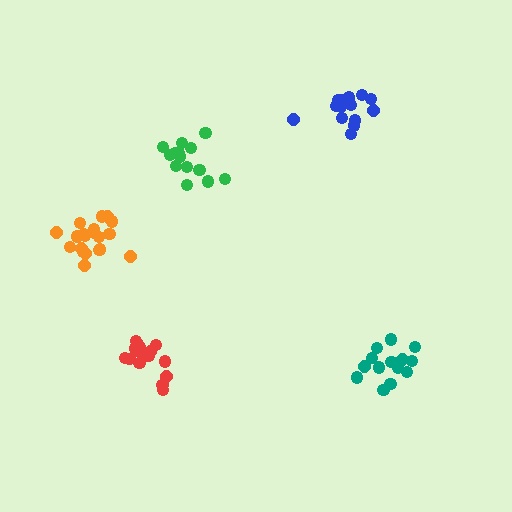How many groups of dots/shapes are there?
There are 5 groups.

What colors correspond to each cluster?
The clusters are colored: red, blue, teal, green, orange.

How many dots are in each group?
Group 1: 16 dots, Group 2: 16 dots, Group 3: 14 dots, Group 4: 14 dots, Group 5: 20 dots (80 total).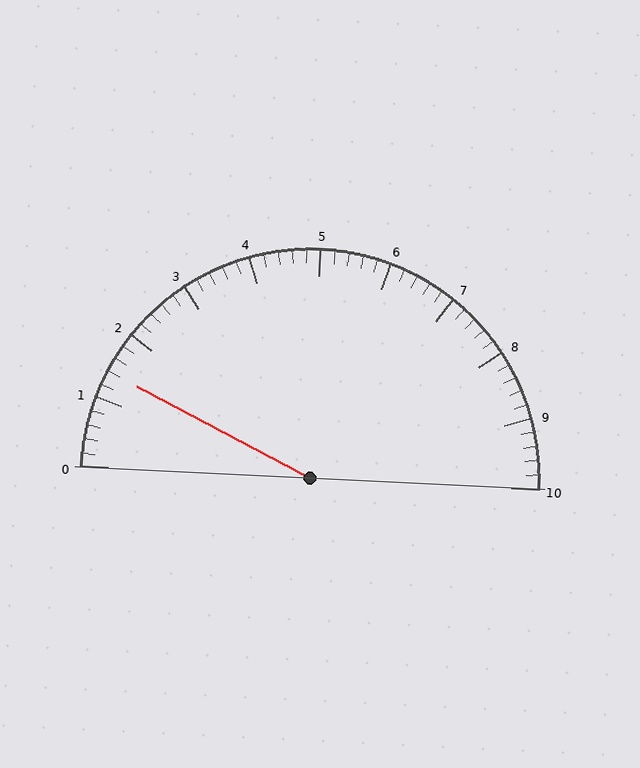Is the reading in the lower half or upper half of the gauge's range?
The reading is in the lower half of the range (0 to 10).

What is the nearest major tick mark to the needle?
The nearest major tick mark is 1.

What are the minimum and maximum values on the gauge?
The gauge ranges from 0 to 10.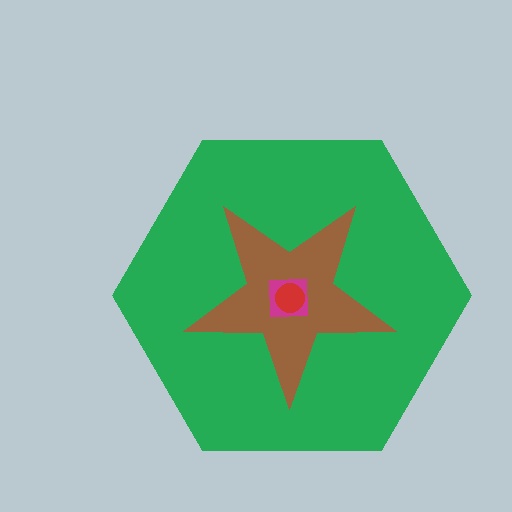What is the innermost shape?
The red circle.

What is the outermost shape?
The green hexagon.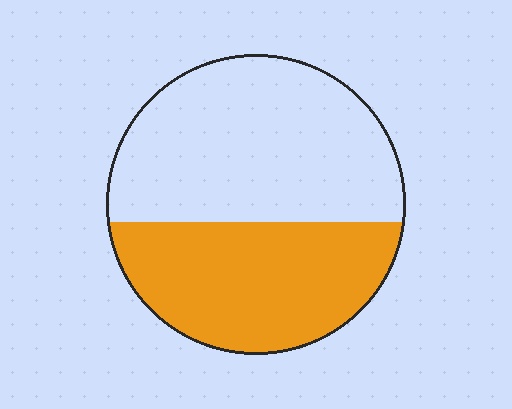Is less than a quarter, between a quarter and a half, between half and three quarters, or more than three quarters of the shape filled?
Between a quarter and a half.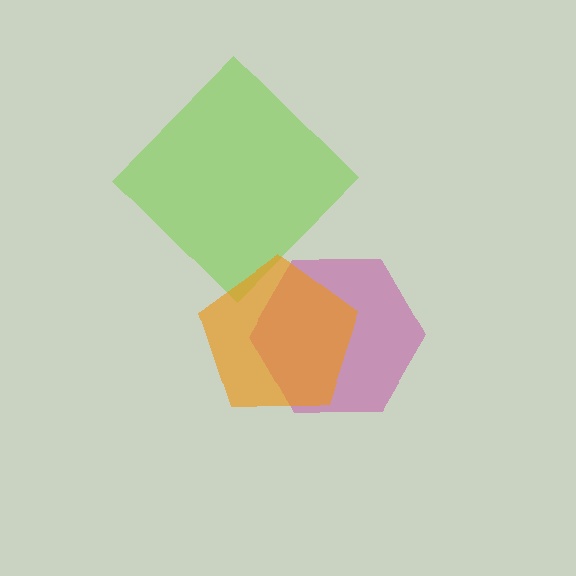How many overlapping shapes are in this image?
There are 3 overlapping shapes in the image.